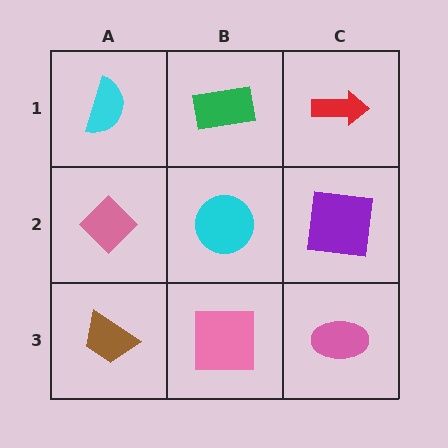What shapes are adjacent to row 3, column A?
A pink diamond (row 2, column A), a pink square (row 3, column B).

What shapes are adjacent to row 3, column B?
A cyan circle (row 2, column B), a brown trapezoid (row 3, column A), a pink ellipse (row 3, column C).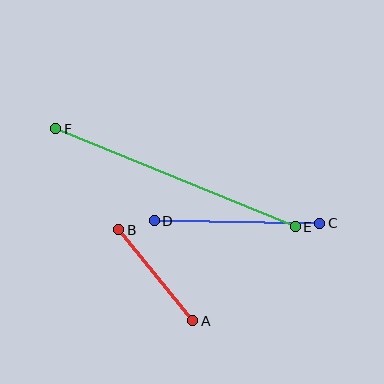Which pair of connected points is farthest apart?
Points E and F are farthest apart.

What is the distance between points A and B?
The distance is approximately 117 pixels.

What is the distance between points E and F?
The distance is approximately 259 pixels.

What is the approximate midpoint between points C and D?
The midpoint is at approximately (237, 222) pixels.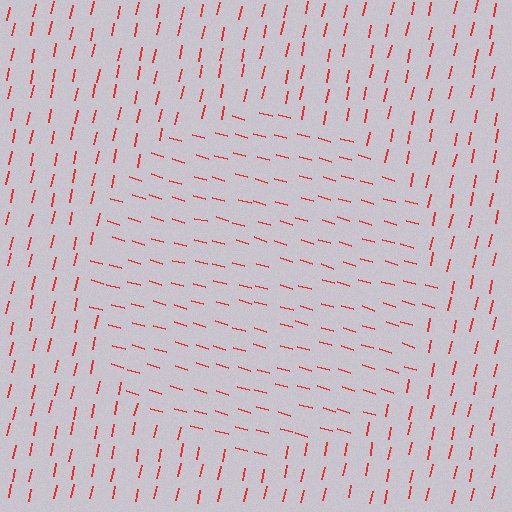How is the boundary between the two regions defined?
The boundary is defined purely by a change in line orientation (approximately 85 degrees difference). All lines are the same color and thickness.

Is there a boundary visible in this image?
Yes, there is a texture boundary formed by a change in line orientation.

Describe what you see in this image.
The image is filled with small red line segments. A circle region in the image has lines oriented differently from the surrounding lines, creating a visible texture boundary.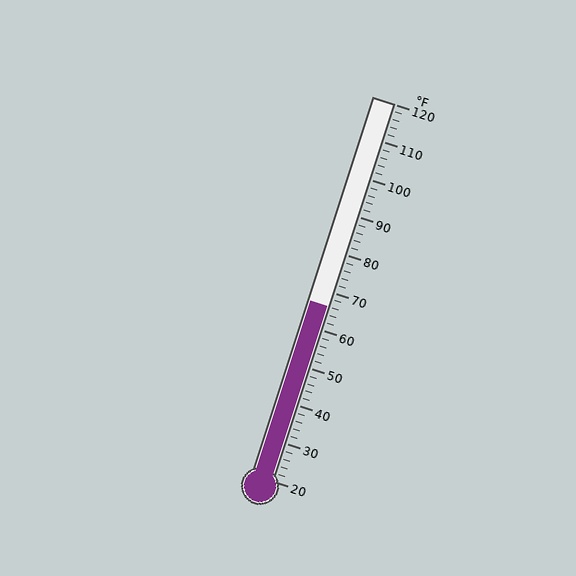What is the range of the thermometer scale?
The thermometer scale ranges from 20°F to 120°F.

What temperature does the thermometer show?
The thermometer shows approximately 66°F.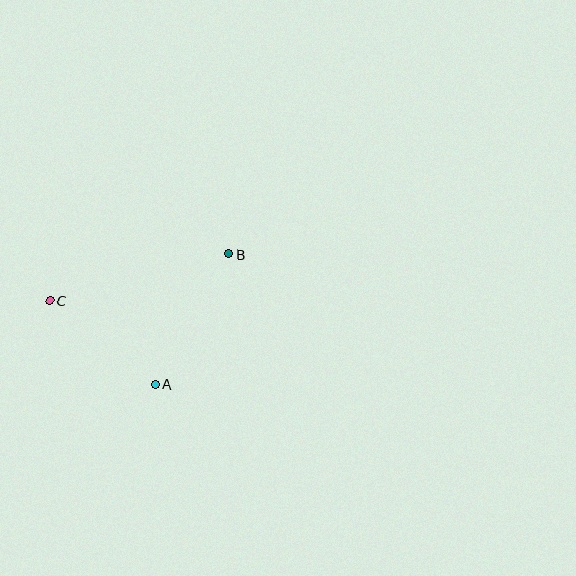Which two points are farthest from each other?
Points B and C are farthest from each other.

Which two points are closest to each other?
Points A and C are closest to each other.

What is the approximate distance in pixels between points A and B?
The distance between A and B is approximately 149 pixels.